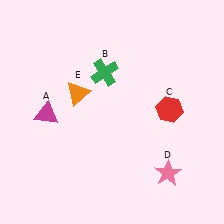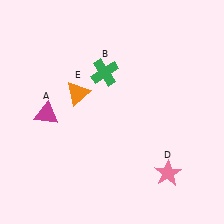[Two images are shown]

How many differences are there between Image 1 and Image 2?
There is 1 difference between the two images.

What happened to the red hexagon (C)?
The red hexagon (C) was removed in Image 2. It was in the top-right area of Image 1.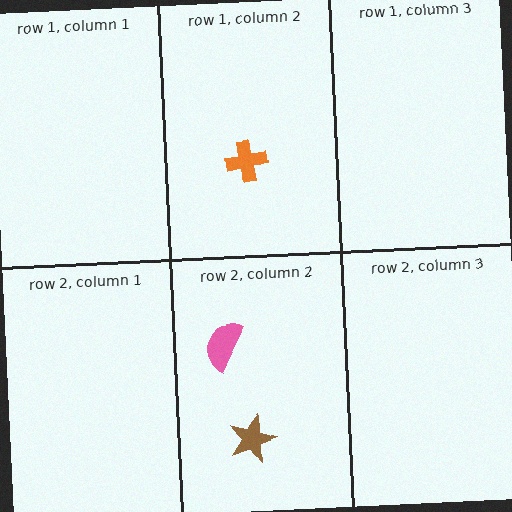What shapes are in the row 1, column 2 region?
The orange cross.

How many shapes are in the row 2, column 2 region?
2.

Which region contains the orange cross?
The row 1, column 2 region.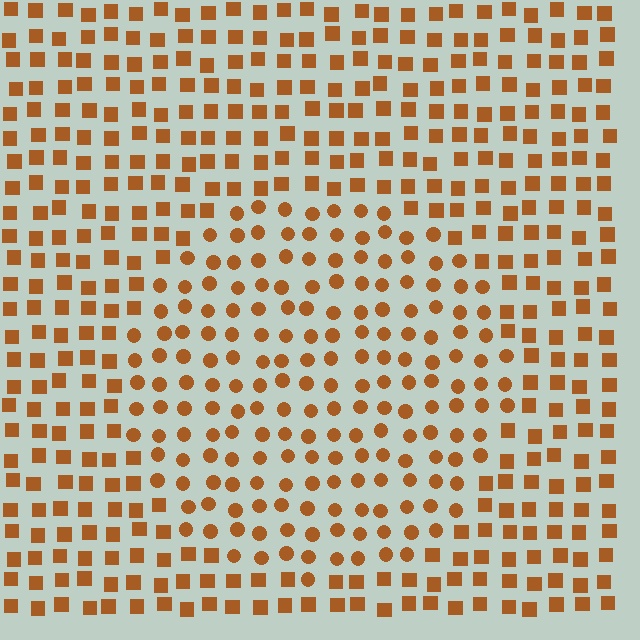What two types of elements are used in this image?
The image uses circles inside the circle region and squares outside it.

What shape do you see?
I see a circle.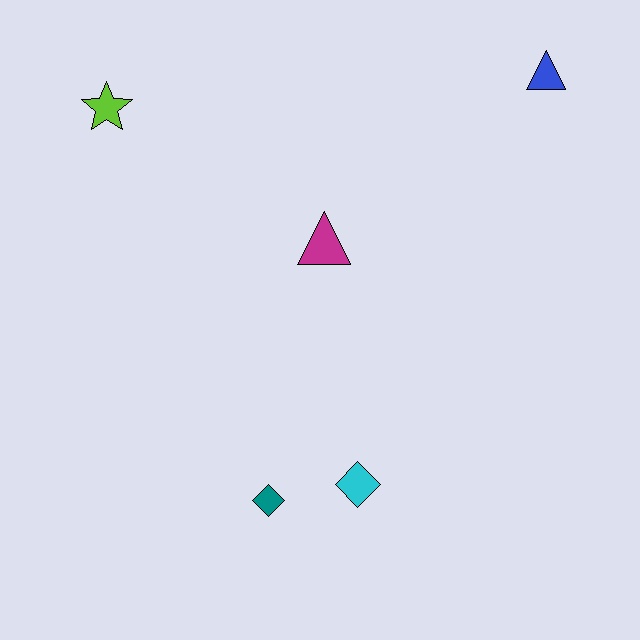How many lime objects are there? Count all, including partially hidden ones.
There is 1 lime object.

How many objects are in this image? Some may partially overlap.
There are 5 objects.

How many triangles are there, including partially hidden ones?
There are 2 triangles.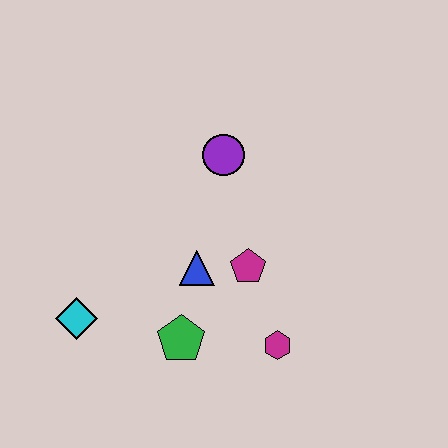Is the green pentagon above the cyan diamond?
No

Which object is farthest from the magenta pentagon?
The cyan diamond is farthest from the magenta pentagon.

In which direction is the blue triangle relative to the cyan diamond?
The blue triangle is to the right of the cyan diamond.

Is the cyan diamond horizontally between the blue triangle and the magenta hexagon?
No